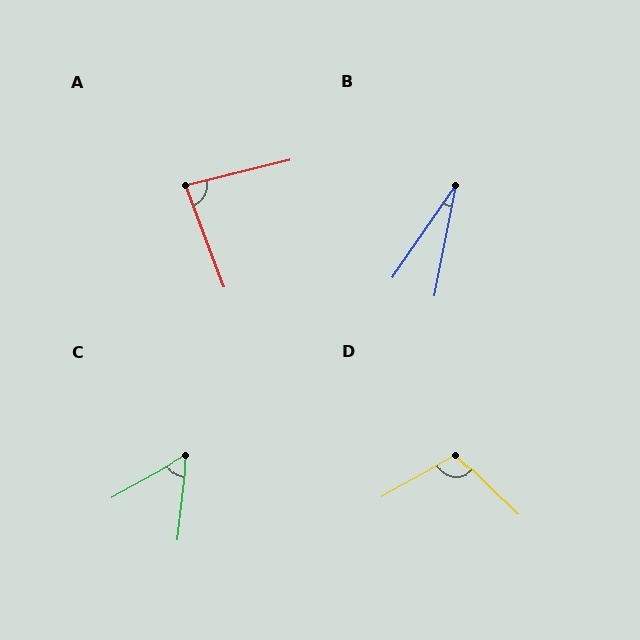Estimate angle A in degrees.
Approximately 83 degrees.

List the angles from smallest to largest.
B (23°), C (55°), A (83°), D (107°).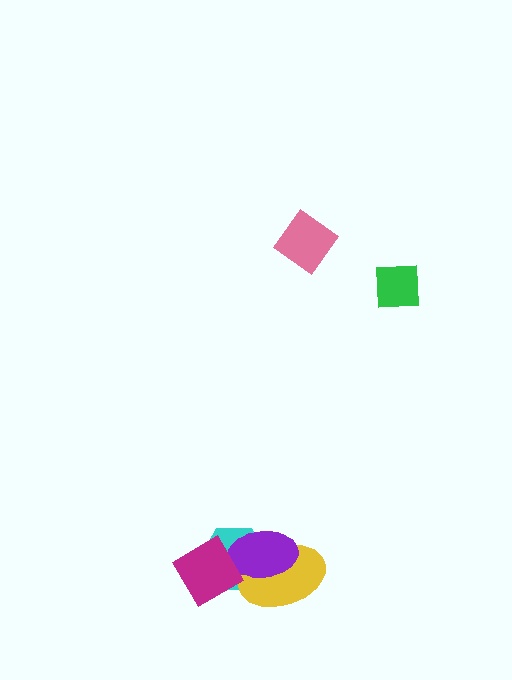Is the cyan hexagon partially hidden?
Yes, it is partially covered by another shape.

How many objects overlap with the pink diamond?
0 objects overlap with the pink diamond.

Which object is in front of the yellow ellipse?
The purple ellipse is in front of the yellow ellipse.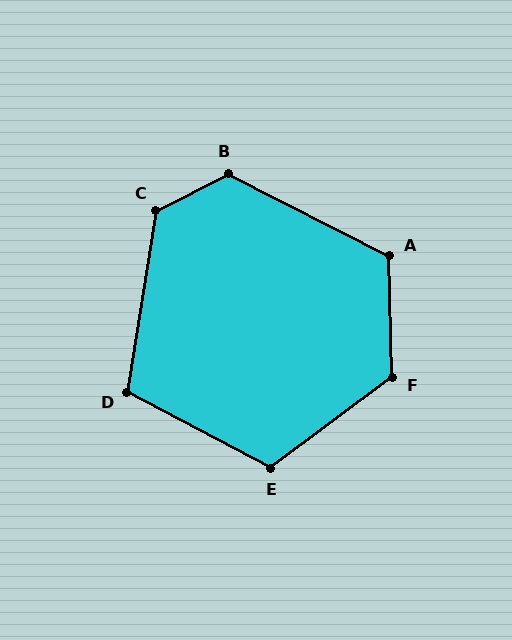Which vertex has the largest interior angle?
B, at approximately 127 degrees.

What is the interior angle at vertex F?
Approximately 125 degrees (obtuse).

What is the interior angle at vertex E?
Approximately 116 degrees (obtuse).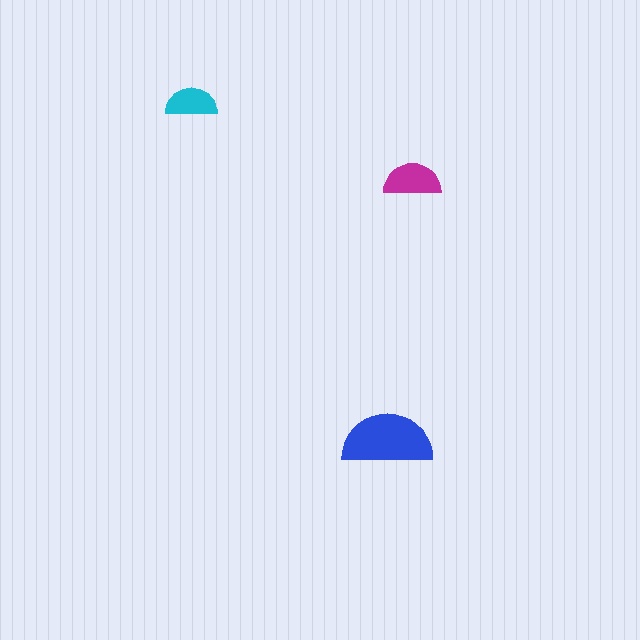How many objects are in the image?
There are 3 objects in the image.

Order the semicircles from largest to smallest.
the blue one, the magenta one, the cyan one.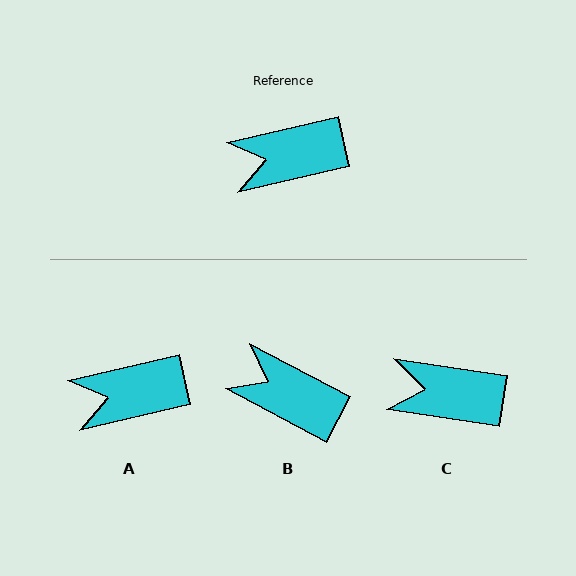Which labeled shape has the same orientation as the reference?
A.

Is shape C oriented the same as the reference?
No, it is off by about 21 degrees.